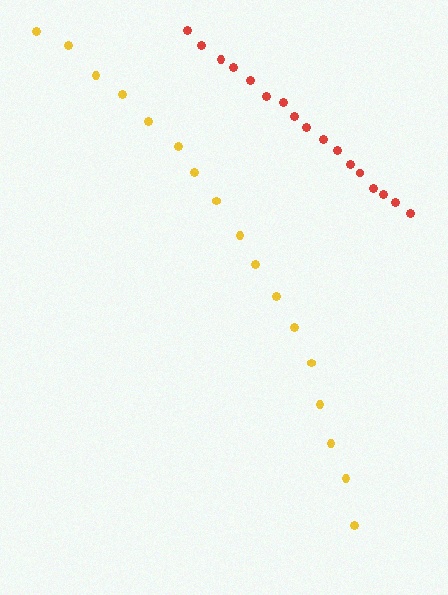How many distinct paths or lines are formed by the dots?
There are 2 distinct paths.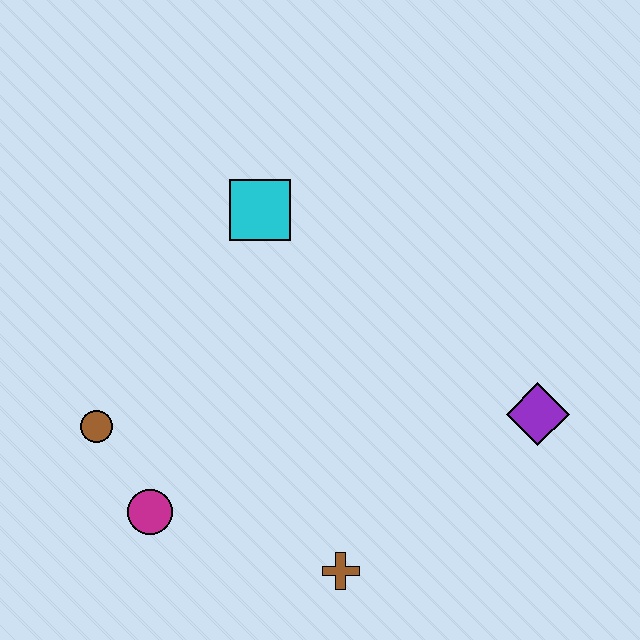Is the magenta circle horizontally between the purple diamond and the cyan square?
No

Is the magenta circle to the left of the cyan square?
Yes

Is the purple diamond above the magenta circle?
Yes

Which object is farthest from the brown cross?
The cyan square is farthest from the brown cross.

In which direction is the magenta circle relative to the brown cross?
The magenta circle is to the left of the brown cross.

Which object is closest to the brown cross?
The magenta circle is closest to the brown cross.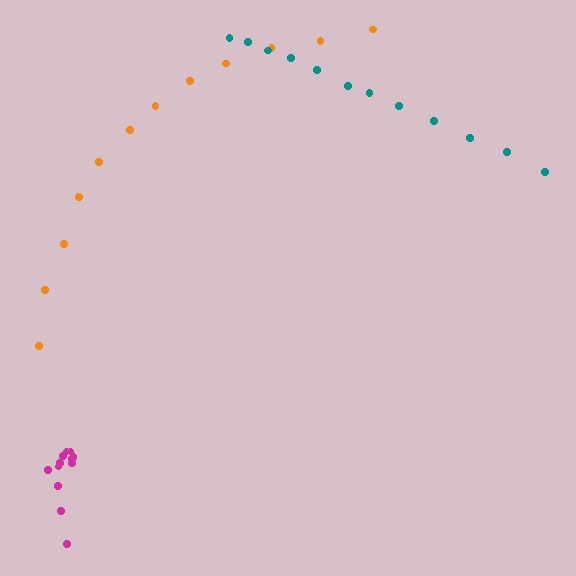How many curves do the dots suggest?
There are 3 distinct paths.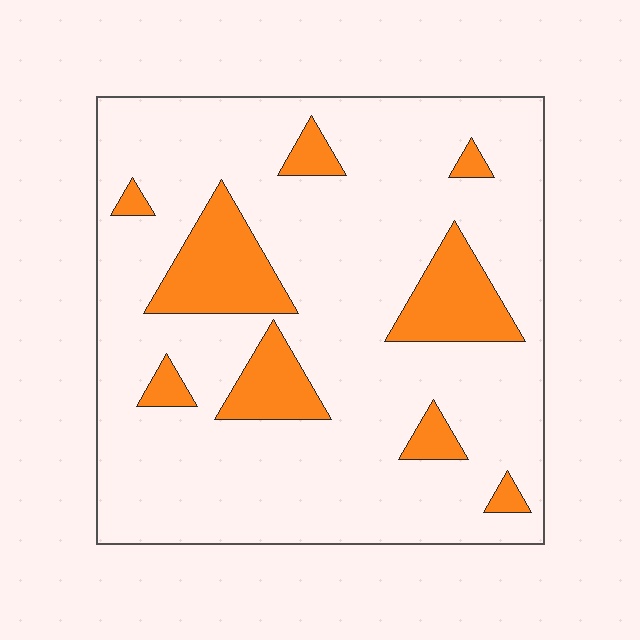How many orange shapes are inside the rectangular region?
9.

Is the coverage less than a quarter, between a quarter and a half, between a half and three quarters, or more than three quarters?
Less than a quarter.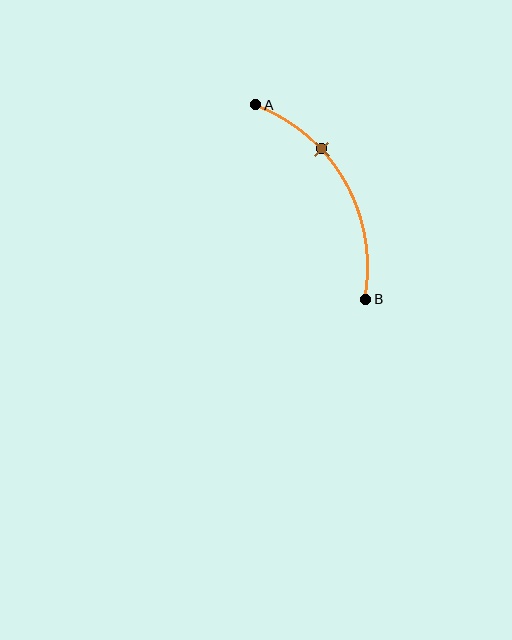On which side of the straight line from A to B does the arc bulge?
The arc bulges to the right of the straight line connecting A and B.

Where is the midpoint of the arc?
The arc midpoint is the point on the curve farthest from the straight line joining A and B. It sits to the right of that line.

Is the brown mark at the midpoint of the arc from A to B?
No. The brown mark lies on the arc but is closer to endpoint A. The arc midpoint would be at the point on the curve equidistant along the arc from both A and B.